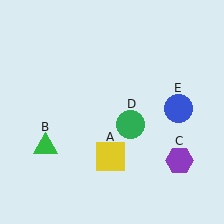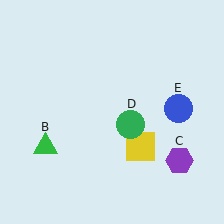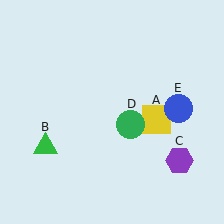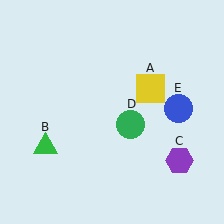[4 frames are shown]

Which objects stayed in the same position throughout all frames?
Green triangle (object B) and purple hexagon (object C) and green circle (object D) and blue circle (object E) remained stationary.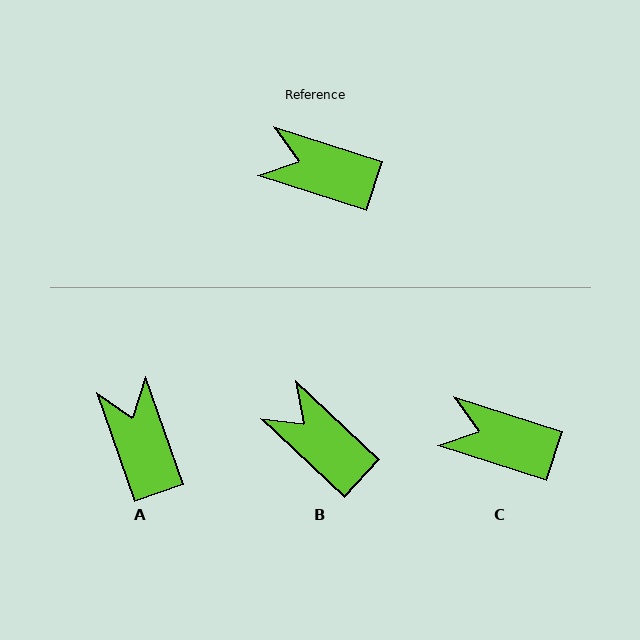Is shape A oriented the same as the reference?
No, it is off by about 53 degrees.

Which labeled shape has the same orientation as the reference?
C.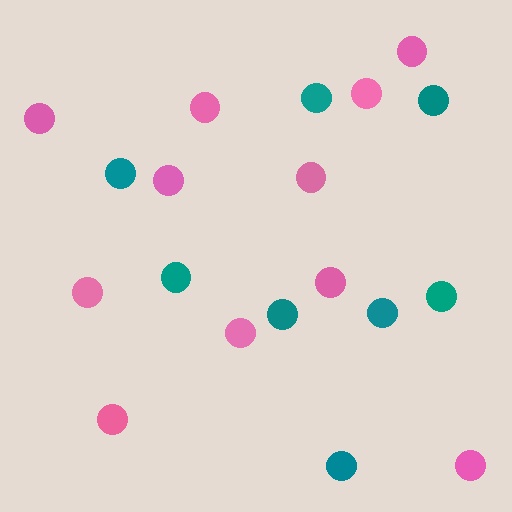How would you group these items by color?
There are 2 groups: one group of pink circles (11) and one group of teal circles (8).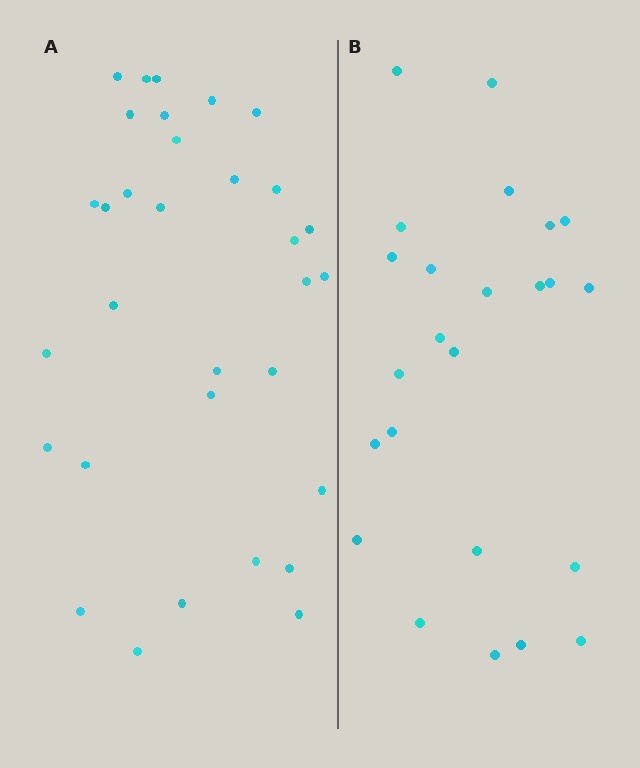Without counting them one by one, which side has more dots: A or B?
Region A (the left region) has more dots.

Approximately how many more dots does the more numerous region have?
Region A has roughly 8 or so more dots than region B.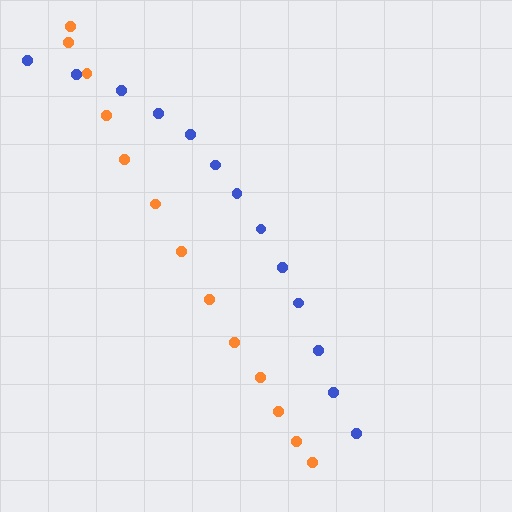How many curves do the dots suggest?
There are 2 distinct paths.